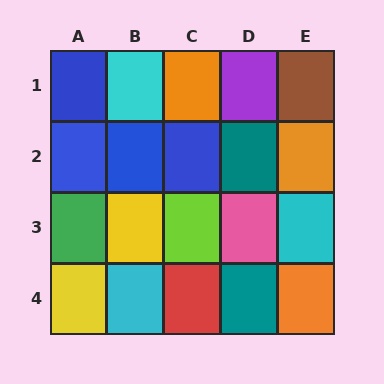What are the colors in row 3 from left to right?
Green, yellow, lime, pink, cyan.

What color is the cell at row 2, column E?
Orange.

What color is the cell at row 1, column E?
Brown.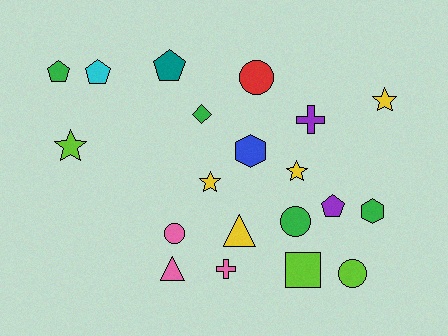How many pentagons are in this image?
There are 4 pentagons.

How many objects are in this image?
There are 20 objects.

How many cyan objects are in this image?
There is 1 cyan object.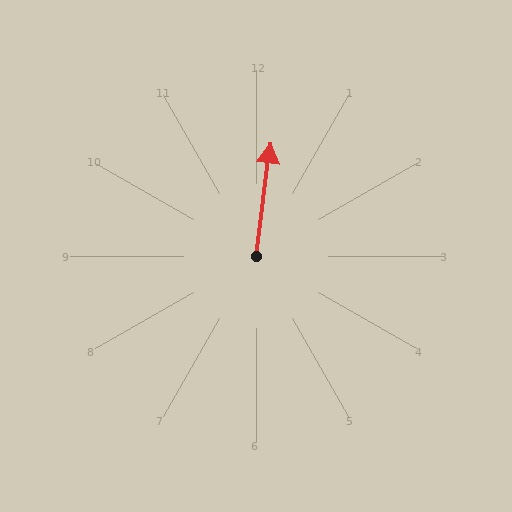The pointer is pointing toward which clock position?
Roughly 12 o'clock.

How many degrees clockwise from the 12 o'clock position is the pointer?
Approximately 7 degrees.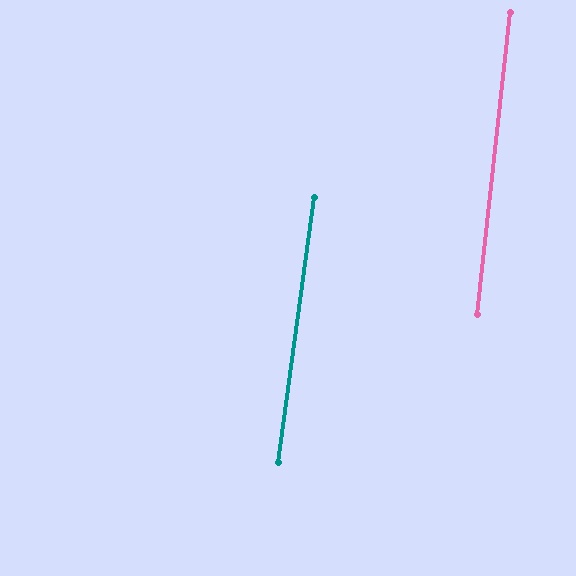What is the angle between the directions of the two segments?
Approximately 1 degree.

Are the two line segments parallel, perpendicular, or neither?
Parallel — their directions differ by only 1.5°.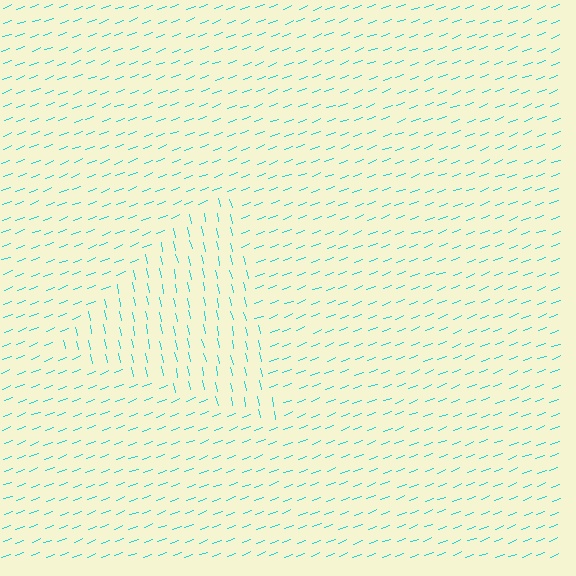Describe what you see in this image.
The image is filled with small cyan line segments. A triangle region in the image has lines oriented differently from the surrounding lines, creating a visible texture boundary.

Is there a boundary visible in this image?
Yes, there is a texture boundary formed by a change in line orientation.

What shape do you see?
I see a triangle.